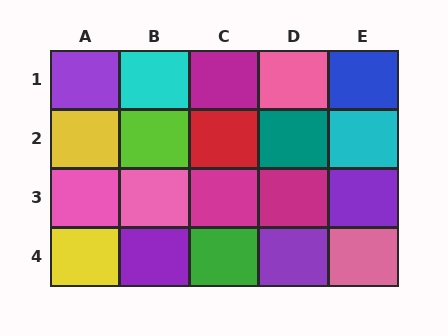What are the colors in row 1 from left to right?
Purple, cyan, magenta, pink, blue.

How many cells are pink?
4 cells are pink.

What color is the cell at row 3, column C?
Magenta.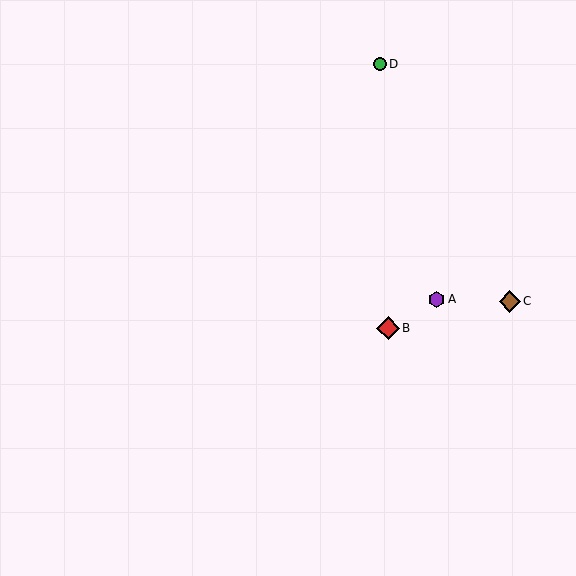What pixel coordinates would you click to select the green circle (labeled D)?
Click at (380, 64) to select the green circle D.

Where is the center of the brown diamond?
The center of the brown diamond is at (510, 301).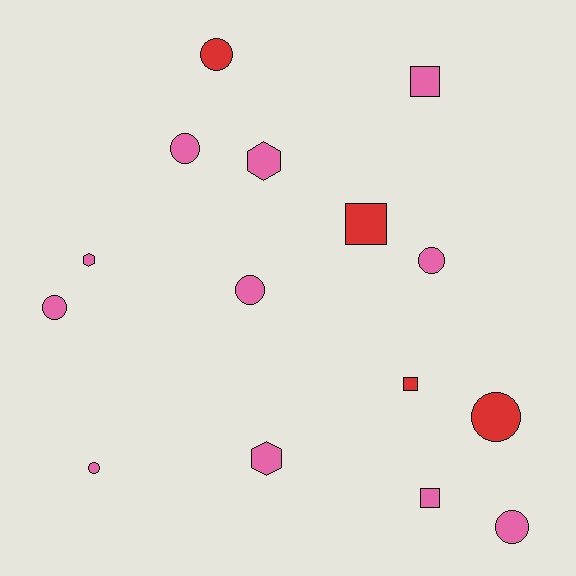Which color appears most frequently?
Pink, with 11 objects.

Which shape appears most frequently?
Circle, with 8 objects.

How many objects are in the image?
There are 15 objects.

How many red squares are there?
There are 2 red squares.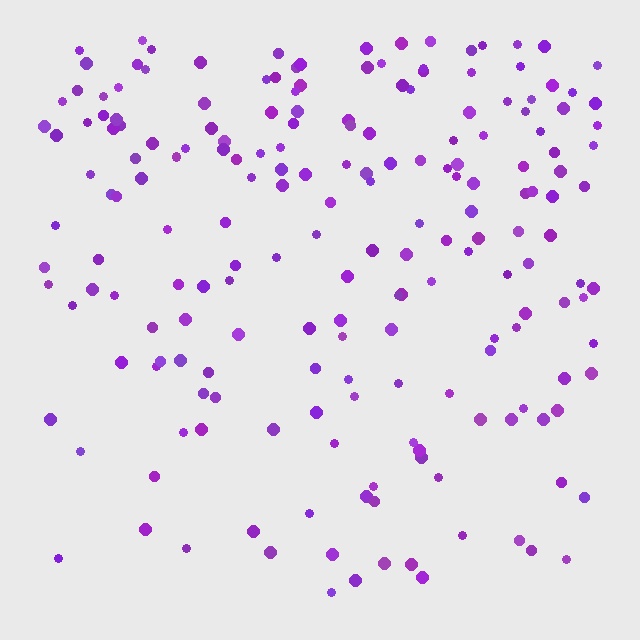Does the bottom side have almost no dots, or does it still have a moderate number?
Still a moderate number, just noticeably fewer than the top.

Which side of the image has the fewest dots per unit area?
The bottom.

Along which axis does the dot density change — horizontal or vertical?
Vertical.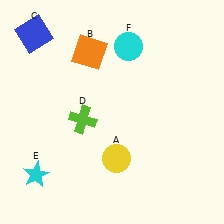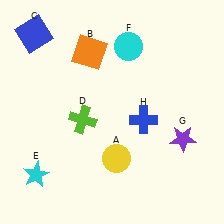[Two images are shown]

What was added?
A purple star (G), a blue cross (H) were added in Image 2.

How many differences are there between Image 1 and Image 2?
There are 2 differences between the two images.